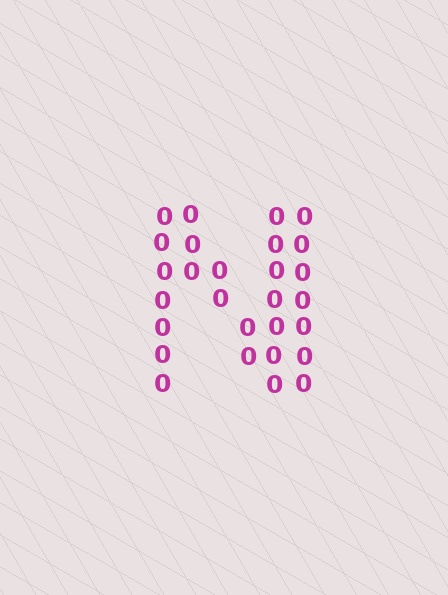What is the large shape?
The large shape is the letter N.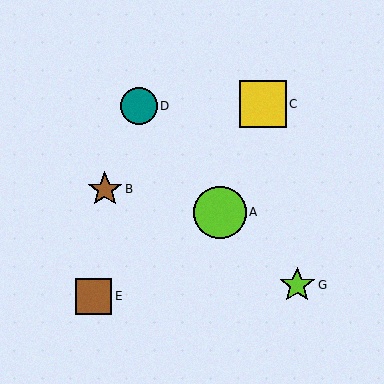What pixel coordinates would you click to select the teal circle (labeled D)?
Click at (139, 106) to select the teal circle D.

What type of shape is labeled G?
Shape G is a lime star.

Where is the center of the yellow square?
The center of the yellow square is at (263, 104).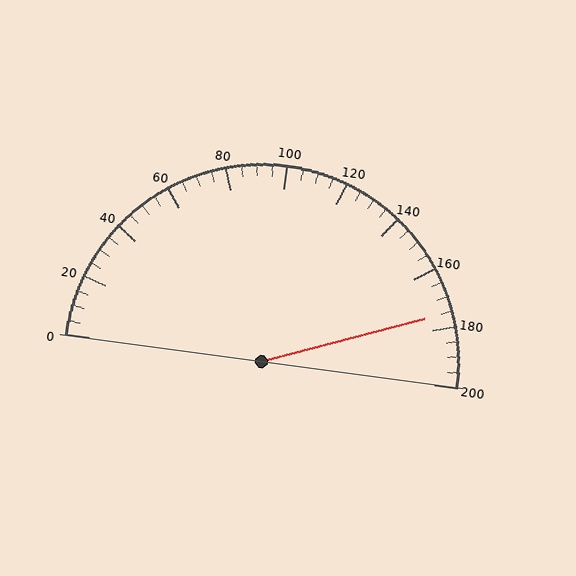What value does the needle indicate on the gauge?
The needle indicates approximately 175.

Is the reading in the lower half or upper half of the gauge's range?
The reading is in the upper half of the range (0 to 200).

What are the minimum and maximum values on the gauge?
The gauge ranges from 0 to 200.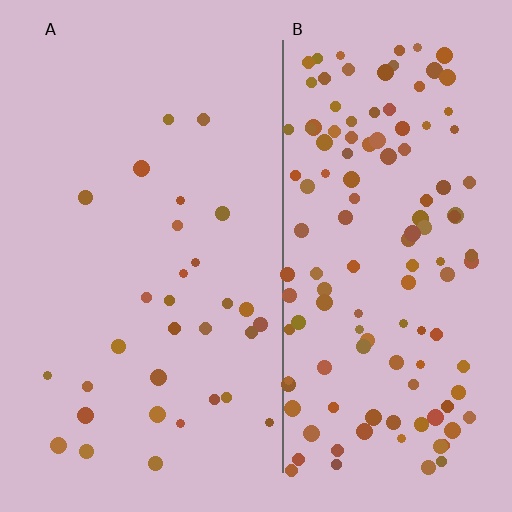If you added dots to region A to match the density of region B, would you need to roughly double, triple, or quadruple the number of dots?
Approximately quadruple.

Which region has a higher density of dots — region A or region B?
B (the right).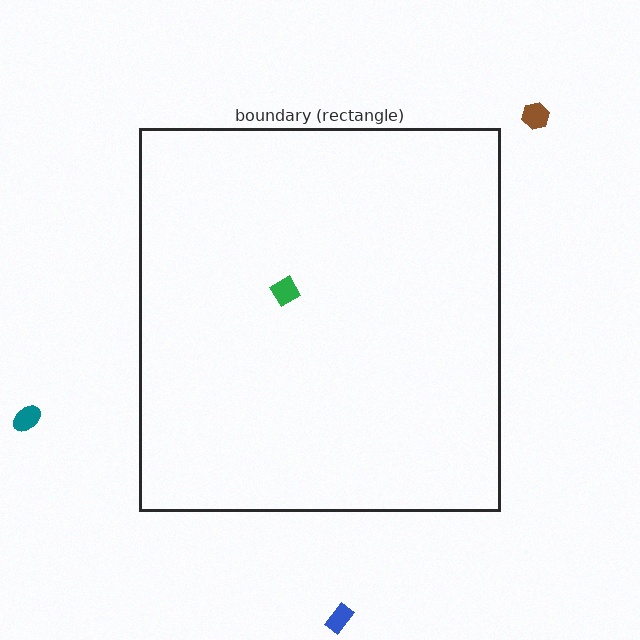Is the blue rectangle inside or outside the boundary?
Outside.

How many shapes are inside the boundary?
1 inside, 3 outside.